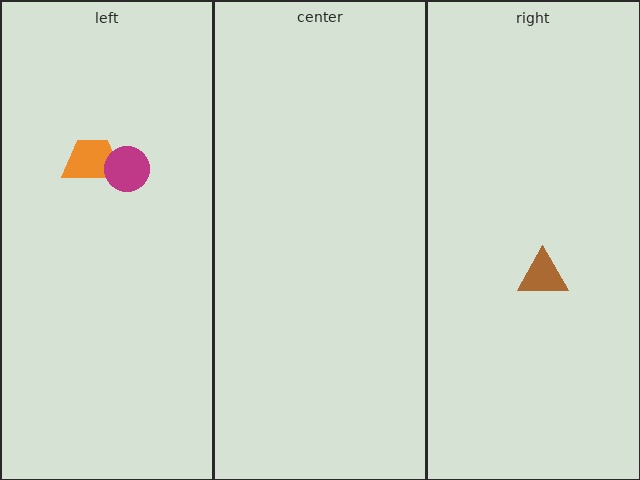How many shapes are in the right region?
1.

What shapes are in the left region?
The orange trapezoid, the magenta circle.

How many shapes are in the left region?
2.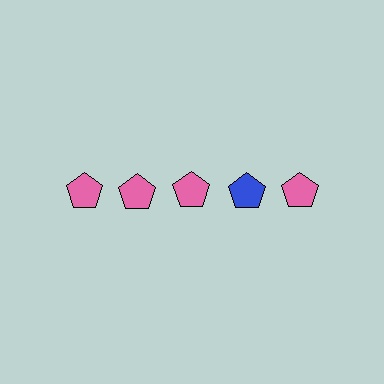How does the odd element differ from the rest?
It has a different color: blue instead of pink.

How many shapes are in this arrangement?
There are 5 shapes arranged in a grid pattern.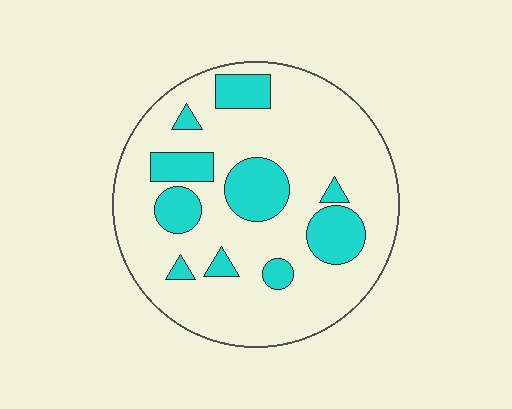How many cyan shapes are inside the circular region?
10.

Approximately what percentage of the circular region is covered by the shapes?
Approximately 20%.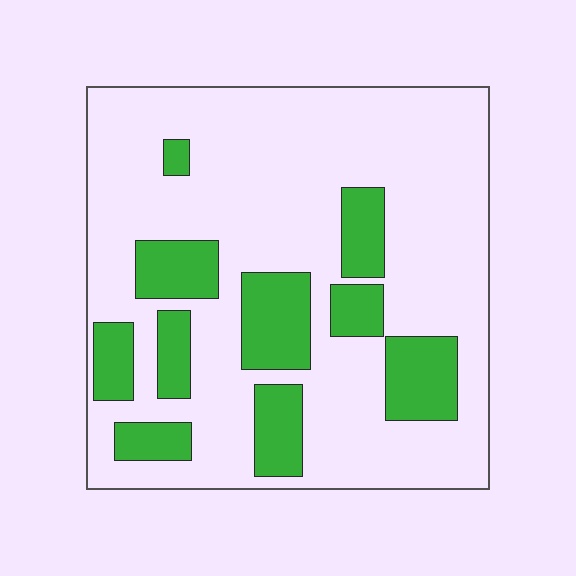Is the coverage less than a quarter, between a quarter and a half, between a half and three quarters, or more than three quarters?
Less than a quarter.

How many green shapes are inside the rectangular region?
10.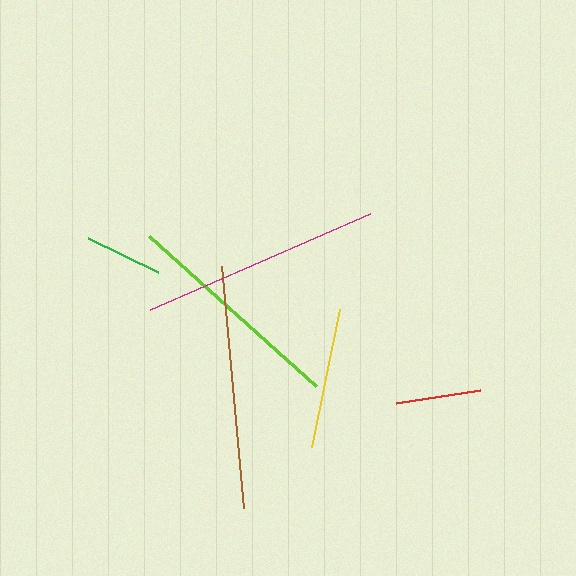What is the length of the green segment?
The green segment is approximately 78 pixels long.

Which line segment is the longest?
The brown line is the longest at approximately 243 pixels.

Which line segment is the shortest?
The green line is the shortest at approximately 78 pixels.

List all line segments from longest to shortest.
From longest to shortest: brown, magenta, lime, yellow, red, green.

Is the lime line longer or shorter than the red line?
The lime line is longer than the red line.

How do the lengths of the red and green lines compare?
The red and green lines are approximately the same length.